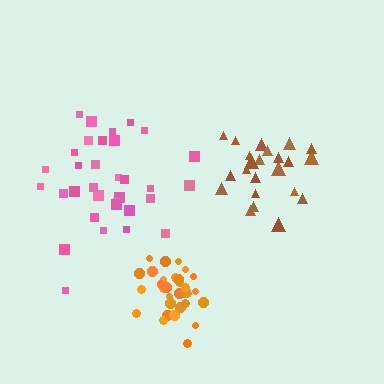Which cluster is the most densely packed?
Orange.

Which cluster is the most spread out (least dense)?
Pink.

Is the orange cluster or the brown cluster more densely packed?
Orange.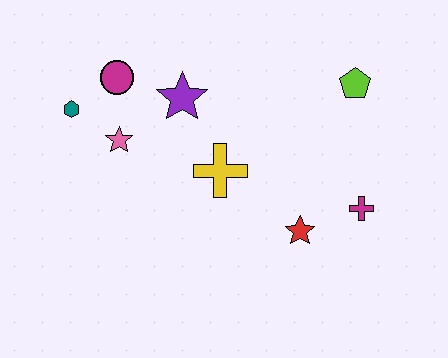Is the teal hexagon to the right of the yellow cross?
No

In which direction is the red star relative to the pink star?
The red star is to the right of the pink star.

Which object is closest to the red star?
The magenta cross is closest to the red star.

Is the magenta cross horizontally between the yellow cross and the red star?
No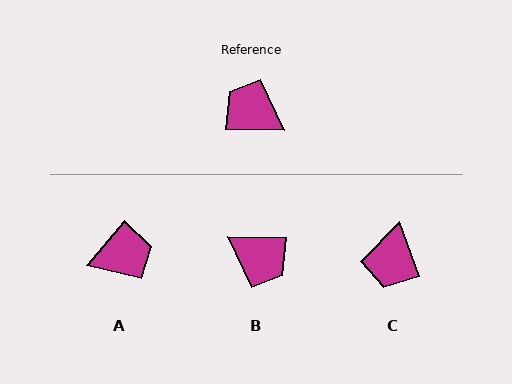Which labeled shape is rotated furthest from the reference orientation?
B, about 180 degrees away.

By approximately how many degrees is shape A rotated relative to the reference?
Approximately 128 degrees clockwise.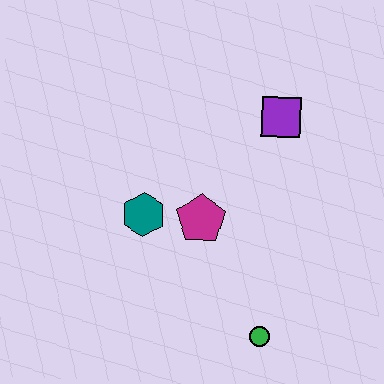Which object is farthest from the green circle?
The purple square is farthest from the green circle.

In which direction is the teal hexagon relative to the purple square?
The teal hexagon is to the left of the purple square.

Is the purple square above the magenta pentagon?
Yes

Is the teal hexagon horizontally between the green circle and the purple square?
No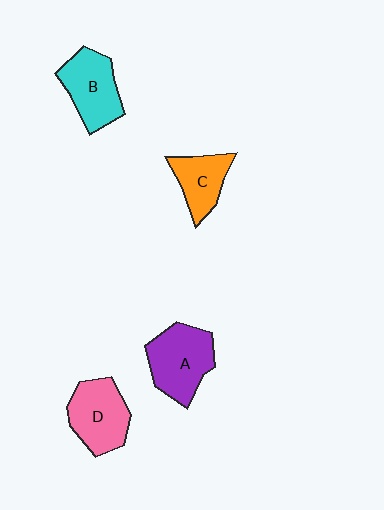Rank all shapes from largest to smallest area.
From largest to smallest: A (purple), D (pink), B (cyan), C (orange).